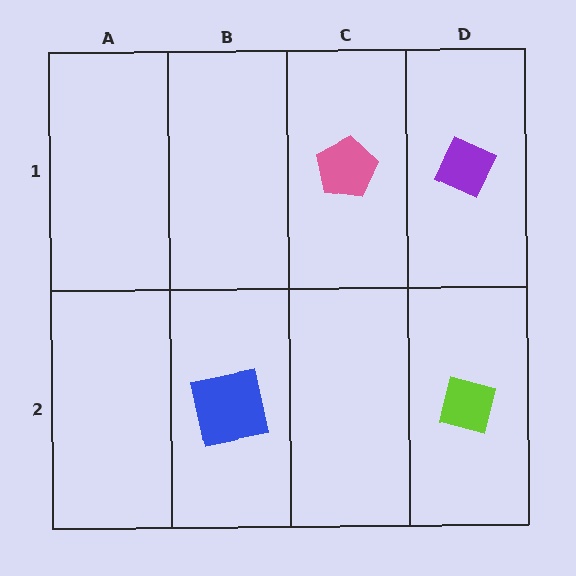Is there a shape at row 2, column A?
No, that cell is empty.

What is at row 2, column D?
A lime square.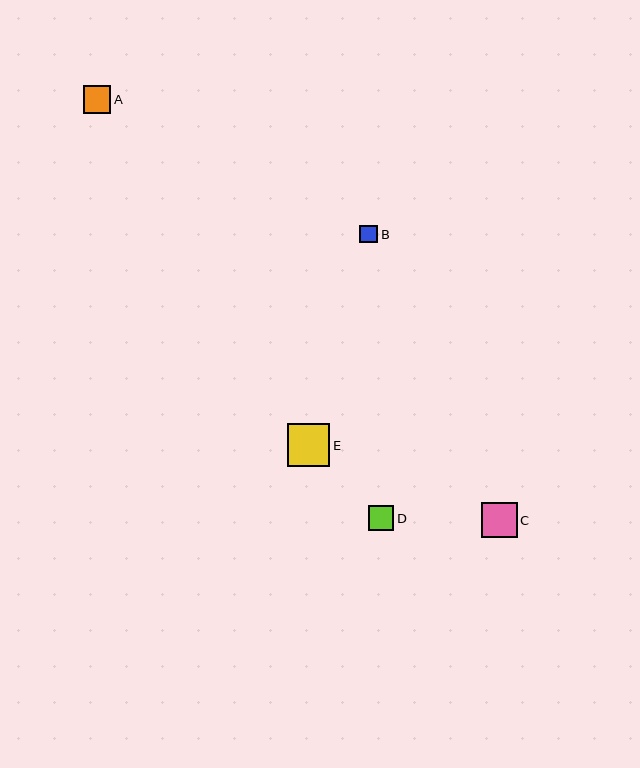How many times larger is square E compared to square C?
Square E is approximately 1.2 times the size of square C.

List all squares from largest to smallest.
From largest to smallest: E, C, A, D, B.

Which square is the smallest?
Square B is the smallest with a size of approximately 18 pixels.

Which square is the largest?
Square E is the largest with a size of approximately 42 pixels.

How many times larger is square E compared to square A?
Square E is approximately 1.5 times the size of square A.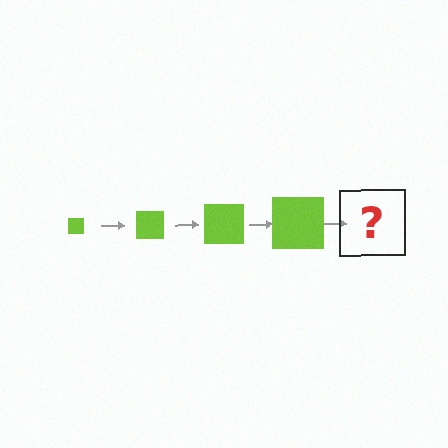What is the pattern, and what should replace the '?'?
The pattern is that the square gets progressively larger each step. The '?' should be a lime square, larger than the previous one.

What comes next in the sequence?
The next element should be a lime square, larger than the previous one.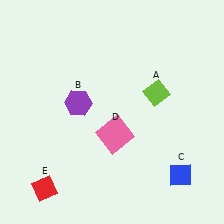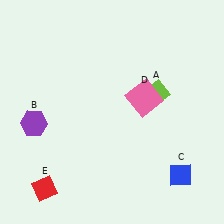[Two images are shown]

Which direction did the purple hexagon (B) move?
The purple hexagon (B) moved left.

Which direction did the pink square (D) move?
The pink square (D) moved up.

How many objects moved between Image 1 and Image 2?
2 objects moved between the two images.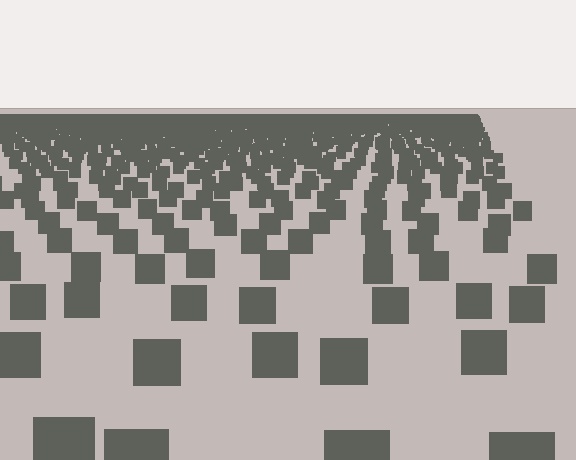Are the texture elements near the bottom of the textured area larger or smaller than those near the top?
Larger. Near the bottom, elements are closer to the viewer and appear at a bigger on-screen size.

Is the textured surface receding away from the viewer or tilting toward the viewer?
The surface is receding away from the viewer. Texture elements get smaller and denser toward the top.